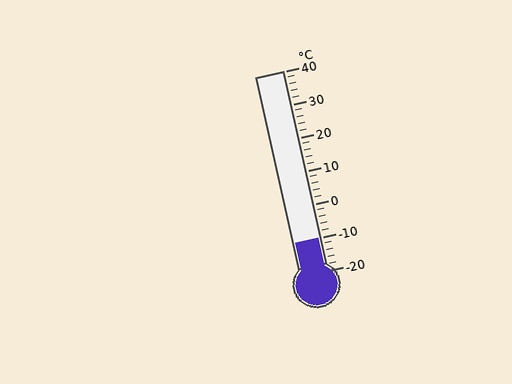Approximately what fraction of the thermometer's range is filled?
The thermometer is filled to approximately 15% of its range.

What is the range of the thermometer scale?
The thermometer scale ranges from -20°C to 40°C.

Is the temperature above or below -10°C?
The temperature is at -10°C.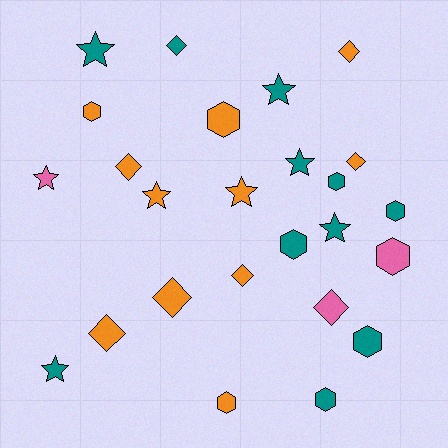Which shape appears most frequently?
Hexagon, with 9 objects.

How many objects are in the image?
There are 25 objects.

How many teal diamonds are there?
There is 1 teal diamond.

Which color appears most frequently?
Orange, with 11 objects.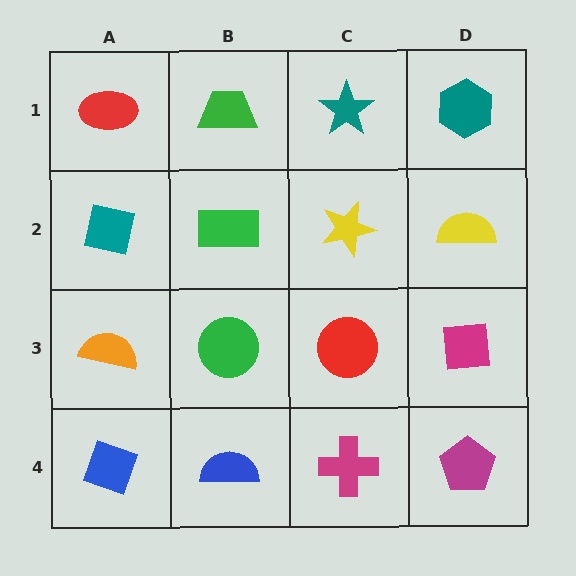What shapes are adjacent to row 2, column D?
A teal hexagon (row 1, column D), a magenta square (row 3, column D), a yellow star (row 2, column C).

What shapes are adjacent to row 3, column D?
A yellow semicircle (row 2, column D), a magenta pentagon (row 4, column D), a red circle (row 3, column C).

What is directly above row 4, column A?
An orange semicircle.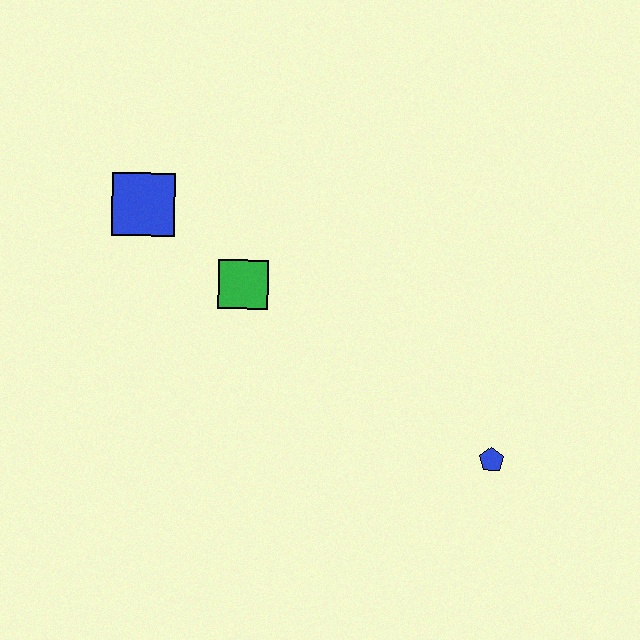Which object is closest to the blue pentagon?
The green square is closest to the blue pentagon.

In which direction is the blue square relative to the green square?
The blue square is to the left of the green square.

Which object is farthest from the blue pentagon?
The blue square is farthest from the blue pentagon.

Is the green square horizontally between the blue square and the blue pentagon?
Yes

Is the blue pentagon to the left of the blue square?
No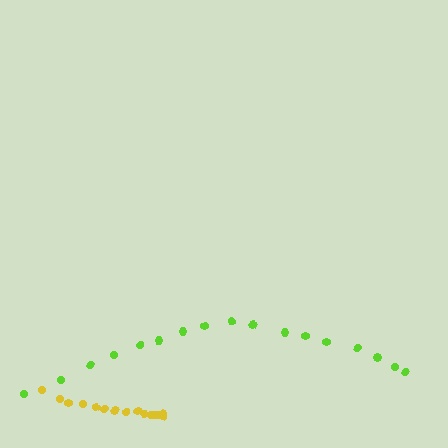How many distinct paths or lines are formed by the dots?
There are 2 distinct paths.